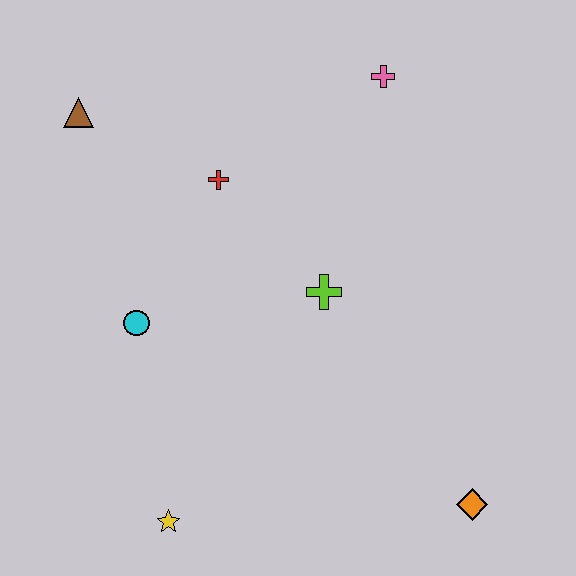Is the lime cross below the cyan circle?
No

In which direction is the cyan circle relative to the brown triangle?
The cyan circle is below the brown triangle.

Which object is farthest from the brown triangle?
The orange diamond is farthest from the brown triangle.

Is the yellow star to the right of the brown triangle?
Yes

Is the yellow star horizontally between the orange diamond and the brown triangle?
Yes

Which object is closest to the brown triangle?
The red cross is closest to the brown triangle.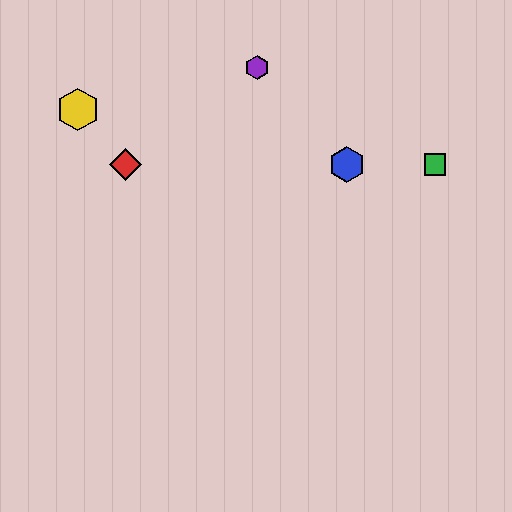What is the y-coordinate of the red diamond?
The red diamond is at y≈165.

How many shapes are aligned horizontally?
3 shapes (the red diamond, the blue hexagon, the green square) are aligned horizontally.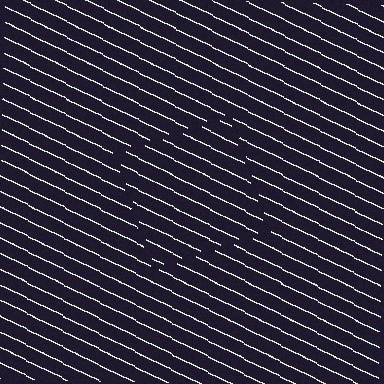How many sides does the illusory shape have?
4 sides — the line-ends trace a square.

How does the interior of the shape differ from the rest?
The interior of the shape contains the same grating, shifted by half a period — the contour is defined by the phase discontinuity where line-ends from the inner and outer gratings abut.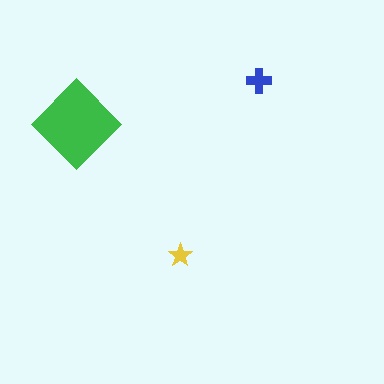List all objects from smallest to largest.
The yellow star, the blue cross, the green diamond.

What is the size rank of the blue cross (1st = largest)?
2nd.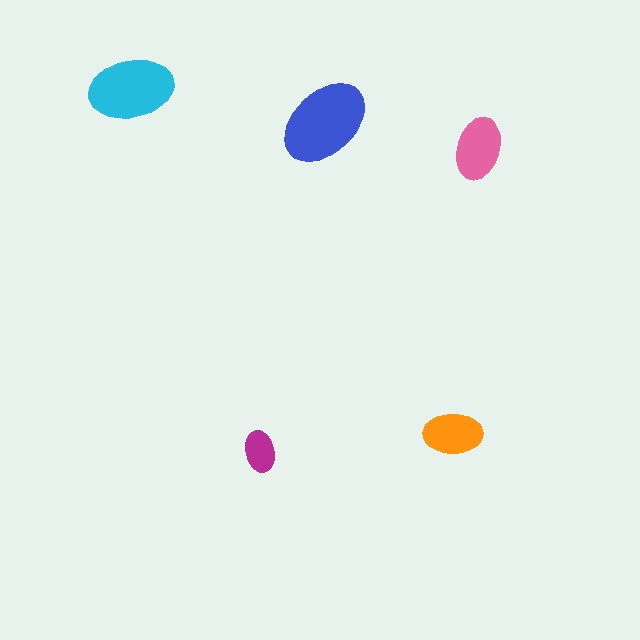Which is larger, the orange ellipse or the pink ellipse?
The pink one.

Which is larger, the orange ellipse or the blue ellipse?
The blue one.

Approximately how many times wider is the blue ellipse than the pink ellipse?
About 1.5 times wider.